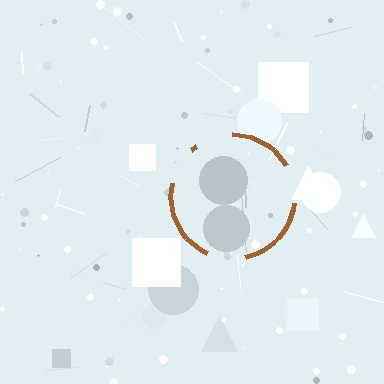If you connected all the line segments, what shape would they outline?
They would outline a circle.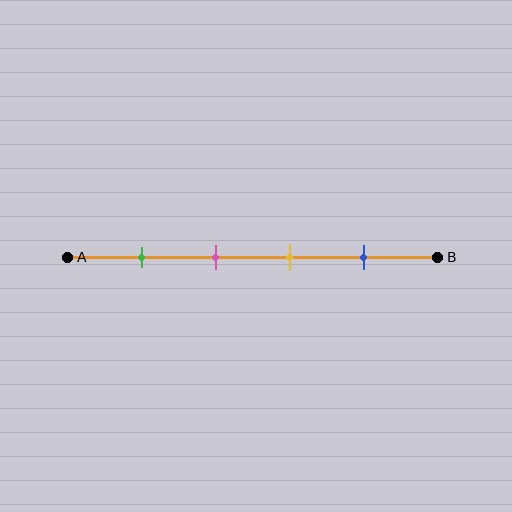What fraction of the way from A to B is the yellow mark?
The yellow mark is approximately 60% (0.6) of the way from A to B.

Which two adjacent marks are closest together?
The pink and yellow marks are the closest adjacent pair.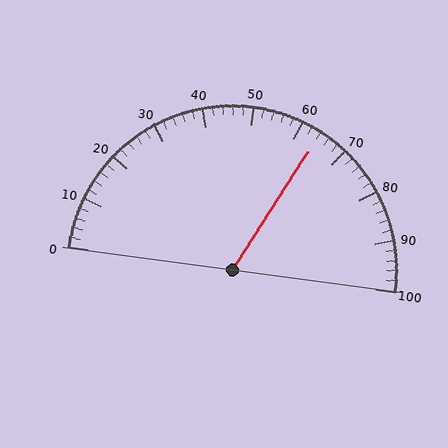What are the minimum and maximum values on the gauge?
The gauge ranges from 0 to 100.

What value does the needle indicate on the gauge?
The needle indicates approximately 64.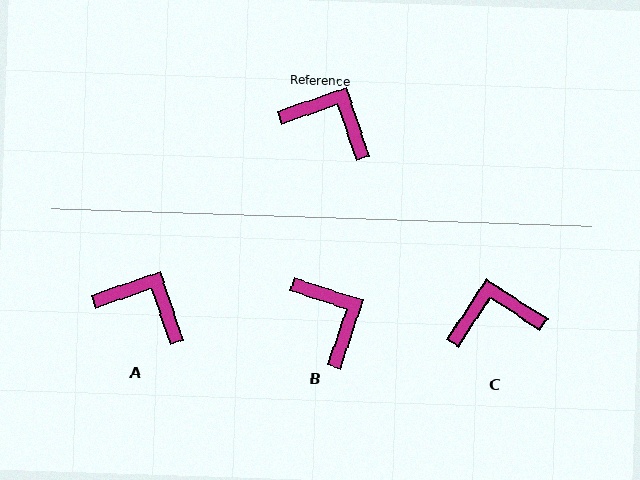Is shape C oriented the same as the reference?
No, it is off by about 38 degrees.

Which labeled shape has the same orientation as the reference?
A.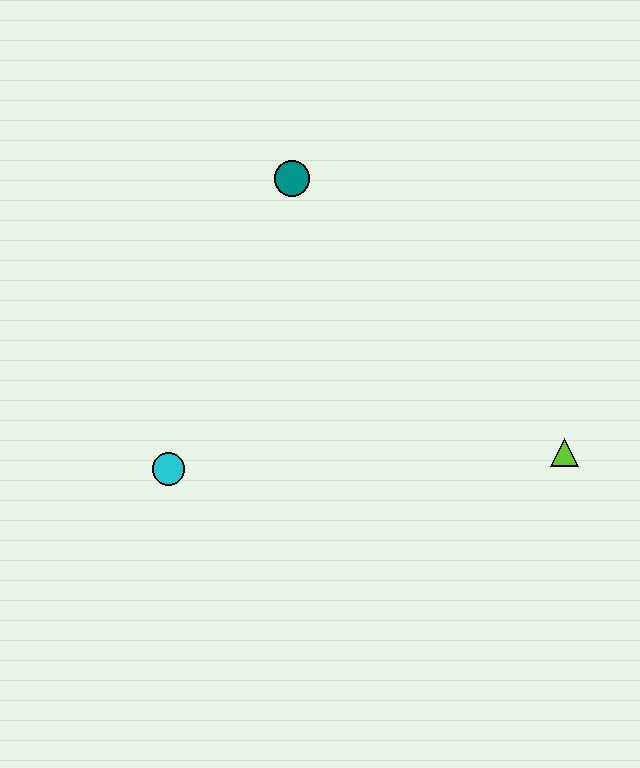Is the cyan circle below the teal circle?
Yes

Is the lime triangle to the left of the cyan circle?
No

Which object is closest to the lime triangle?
The teal circle is closest to the lime triangle.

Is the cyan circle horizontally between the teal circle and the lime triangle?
No